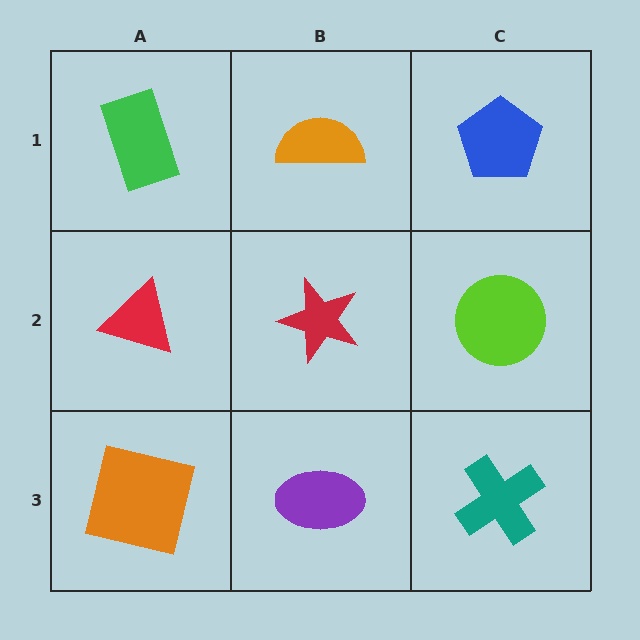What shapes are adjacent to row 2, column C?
A blue pentagon (row 1, column C), a teal cross (row 3, column C), a red star (row 2, column B).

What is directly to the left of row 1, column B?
A green rectangle.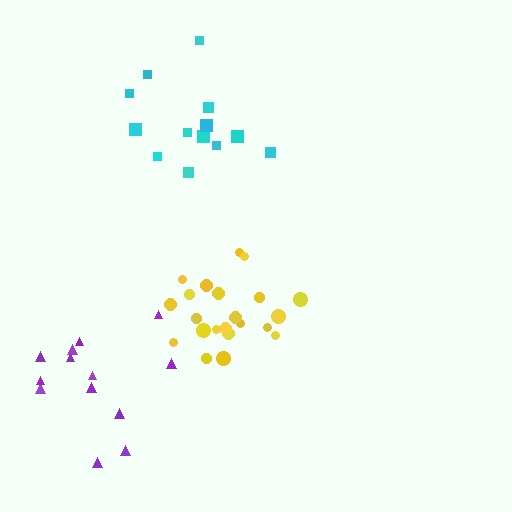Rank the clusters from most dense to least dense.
yellow, cyan, purple.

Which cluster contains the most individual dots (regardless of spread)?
Yellow (22).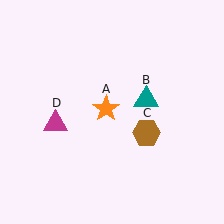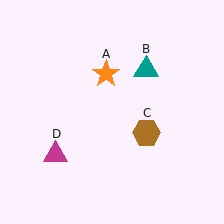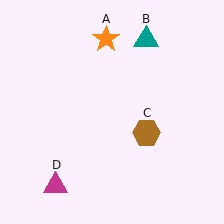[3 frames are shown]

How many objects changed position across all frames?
3 objects changed position: orange star (object A), teal triangle (object B), magenta triangle (object D).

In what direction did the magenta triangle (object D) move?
The magenta triangle (object D) moved down.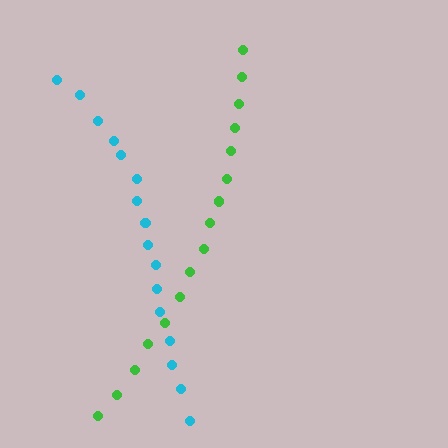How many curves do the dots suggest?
There are 2 distinct paths.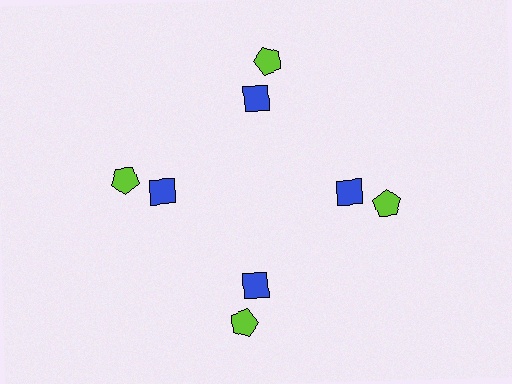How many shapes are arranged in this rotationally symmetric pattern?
There are 8 shapes, arranged in 4 groups of 2.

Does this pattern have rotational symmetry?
Yes, this pattern has 4-fold rotational symmetry. It looks the same after rotating 90 degrees around the center.